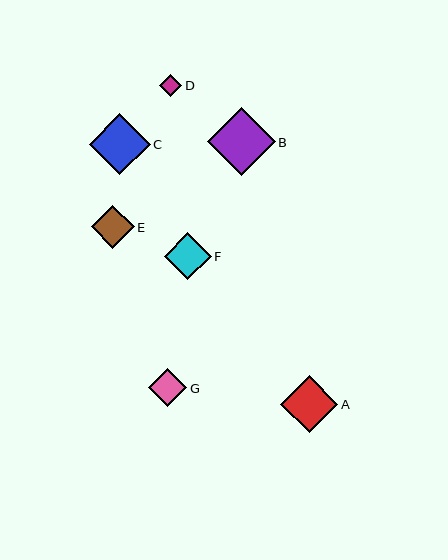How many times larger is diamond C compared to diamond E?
Diamond C is approximately 1.4 times the size of diamond E.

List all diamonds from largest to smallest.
From largest to smallest: B, C, A, F, E, G, D.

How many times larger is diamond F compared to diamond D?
Diamond F is approximately 2.1 times the size of diamond D.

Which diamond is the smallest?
Diamond D is the smallest with a size of approximately 22 pixels.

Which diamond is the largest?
Diamond B is the largest with a size of approximately 68 pixels.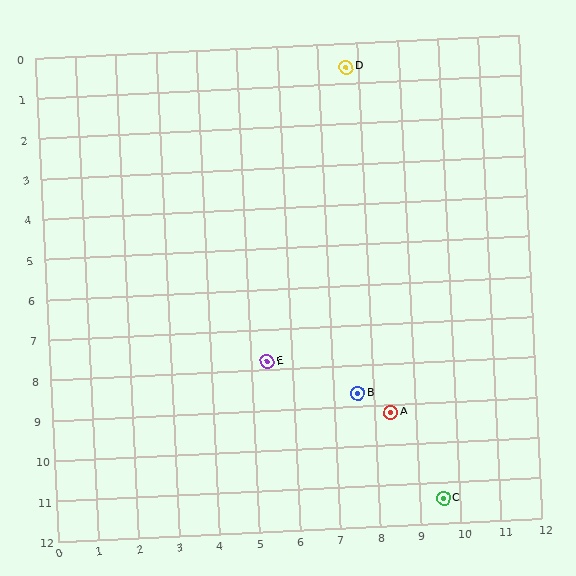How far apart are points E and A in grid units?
Points E and A are about 3.3 grid units apart.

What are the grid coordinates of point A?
Point A is at approximately (8.4, 9.2).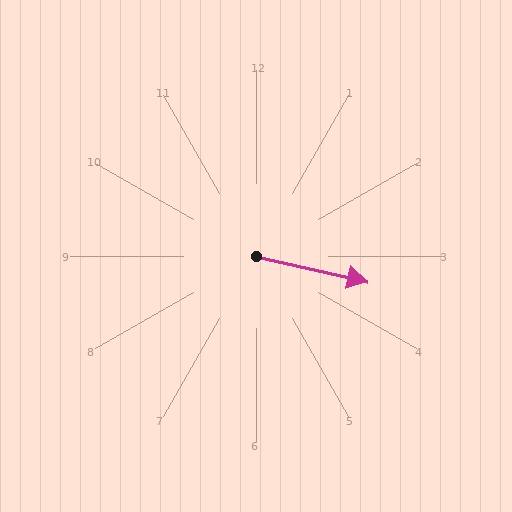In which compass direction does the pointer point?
East.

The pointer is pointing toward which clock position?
Roughly 3 o'clock.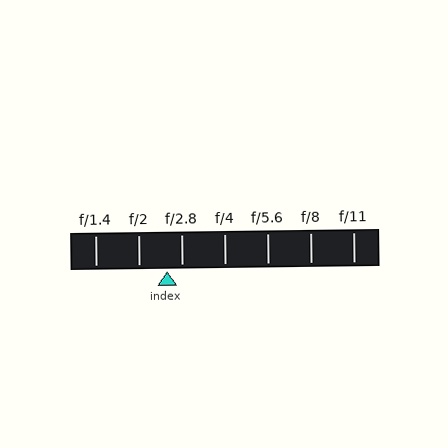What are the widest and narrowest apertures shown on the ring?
The widest aperture shown is f/1.4 and the narrowest is f/11.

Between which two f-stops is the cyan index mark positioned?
The index mark is between f/2 and f/2.8.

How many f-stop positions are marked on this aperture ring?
There are 7 f-stop positions marked.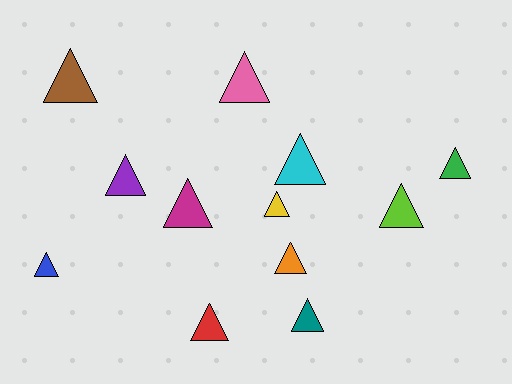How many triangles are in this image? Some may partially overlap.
There are 12 triangles.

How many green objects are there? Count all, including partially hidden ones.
There is 1 green object.